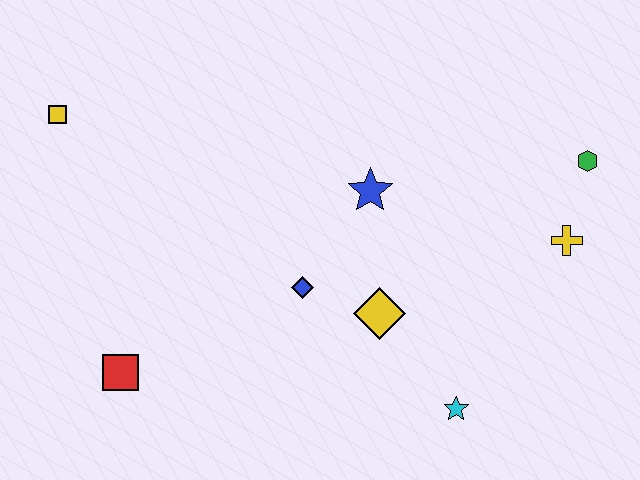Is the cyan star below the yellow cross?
Yes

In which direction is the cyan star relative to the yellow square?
The cyan star is to the right of the yellow square.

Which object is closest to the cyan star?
The yellow diamond is closest to the cyan star.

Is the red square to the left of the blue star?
Yes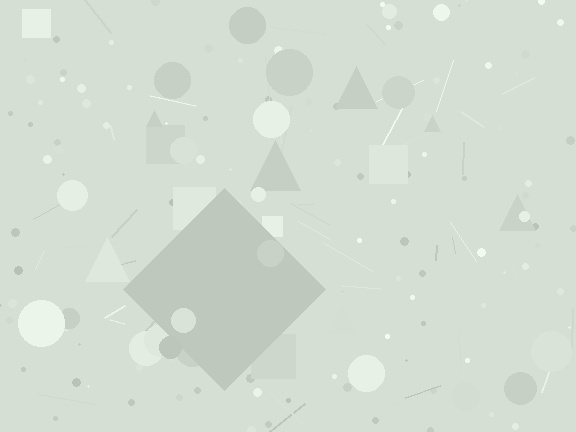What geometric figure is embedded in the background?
A diamond is embedded in the background.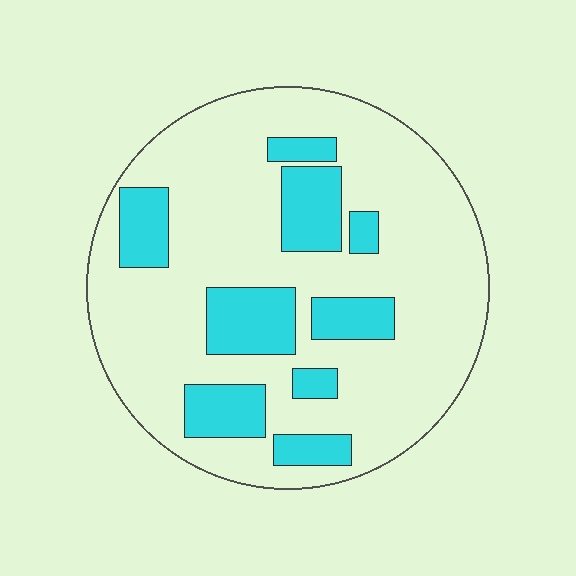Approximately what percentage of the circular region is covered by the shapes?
Approximately 25%.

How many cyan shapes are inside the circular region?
9.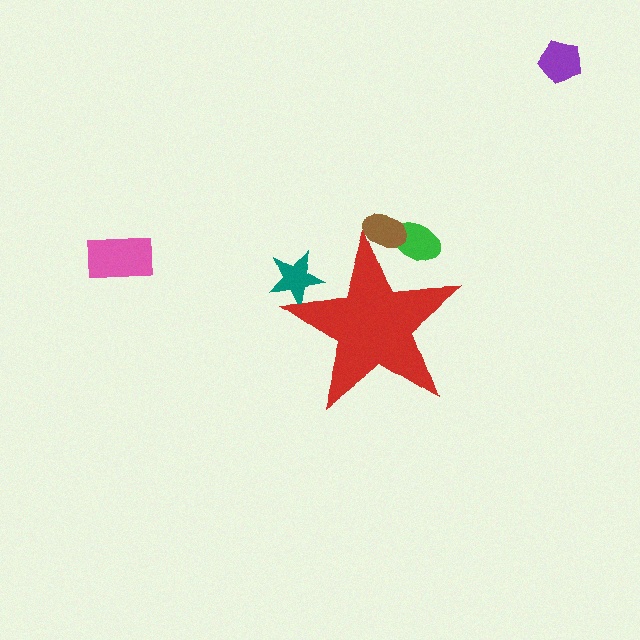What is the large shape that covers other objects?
A red star.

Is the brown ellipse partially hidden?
Yes, the brown ellipse is partially hidden behind the red star.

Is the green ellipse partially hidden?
Yes, the green ellipse is partially hidden behind the red star.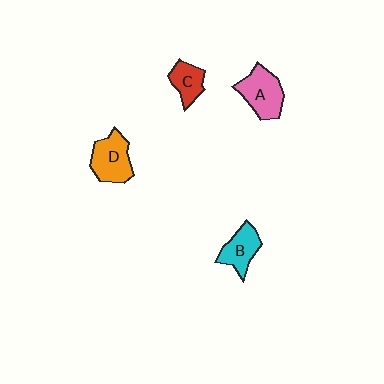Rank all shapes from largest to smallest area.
From largest to smallest: A (pink), D (orange), B (cyan), C (red).